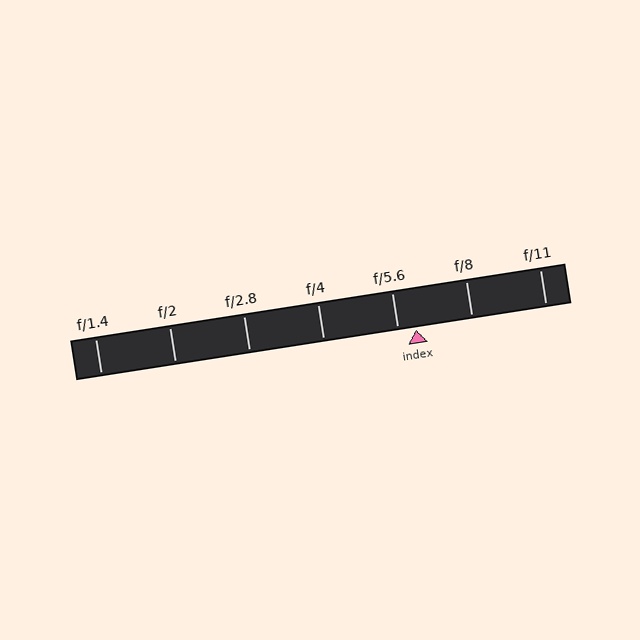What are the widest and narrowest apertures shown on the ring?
The widest aperture shown is f/1.4 and the narrowest is f/11.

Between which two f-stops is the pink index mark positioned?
The index mark is between f/5.6 and f/8.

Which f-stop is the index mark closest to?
The index mark is closest to f/5.6.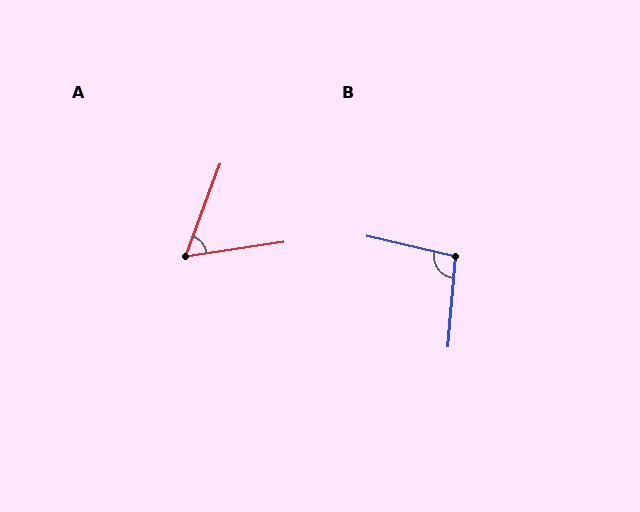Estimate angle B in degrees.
Approximately 98 degrees.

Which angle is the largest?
B, at approximately 98 degrees.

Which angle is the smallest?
A, at approximately 61 degrees.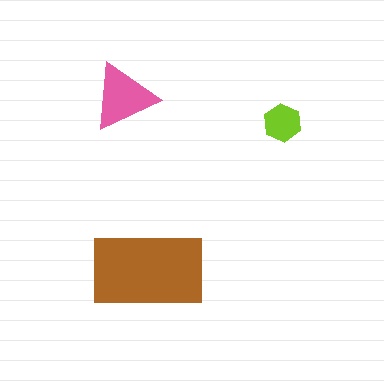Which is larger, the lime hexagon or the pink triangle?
The pink triangle.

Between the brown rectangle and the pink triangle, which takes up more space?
The brown rectangle.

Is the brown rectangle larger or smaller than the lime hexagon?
Larger.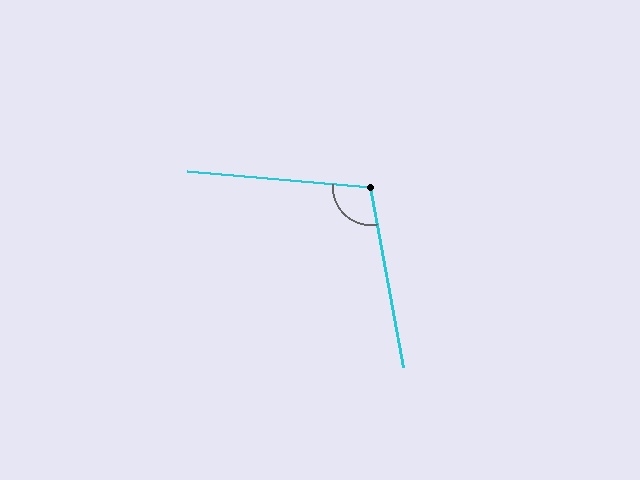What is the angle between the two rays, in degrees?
Approximately 106 degrees.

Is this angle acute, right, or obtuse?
It is obtuse.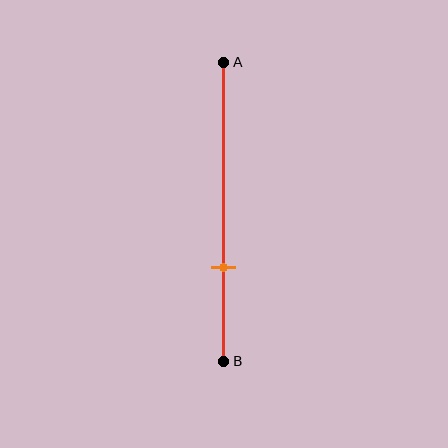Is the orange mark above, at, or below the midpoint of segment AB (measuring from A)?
The orange mark is below the midpoint of segment AB.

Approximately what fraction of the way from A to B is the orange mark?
The orange mark is approximately 70% of the way from A to B.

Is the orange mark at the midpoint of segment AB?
No, the mark is at about 70% from A, not at the 50% midpoint.